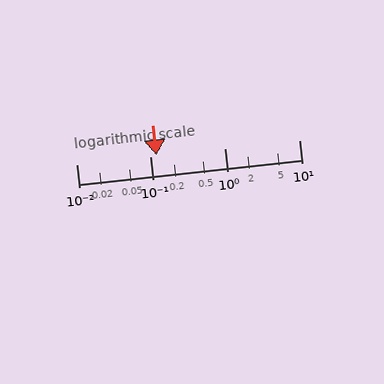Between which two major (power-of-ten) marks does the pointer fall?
The pointer is between 0.1 and 1.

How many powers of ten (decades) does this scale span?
The scale spans 3 decades, from 0.01 to 10.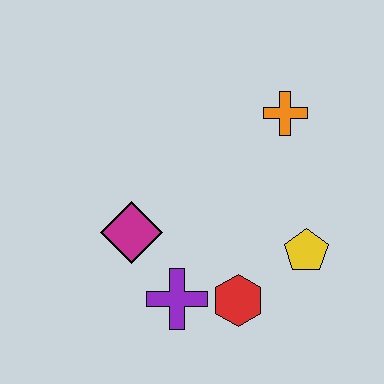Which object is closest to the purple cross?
The red hexagon is closest to the purple cross.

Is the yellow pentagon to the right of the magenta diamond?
Yes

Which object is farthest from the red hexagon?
The orange cross is farthest from the red hexagon.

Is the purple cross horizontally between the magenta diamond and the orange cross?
Yes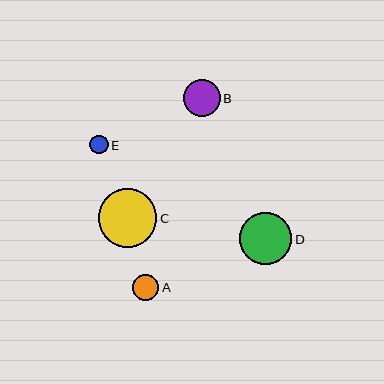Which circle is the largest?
Circle C is the largest with a size of approximately 59 pixels.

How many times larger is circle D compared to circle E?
Circle D is approximately 2.8 times the size of circle E.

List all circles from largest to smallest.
From largest to smallest: C, D, B, A, E.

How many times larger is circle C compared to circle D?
Circle C is approximately 1.1 times the size of circle D.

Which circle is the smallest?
Circle E is the smallest with a size of approximately 19 pixels.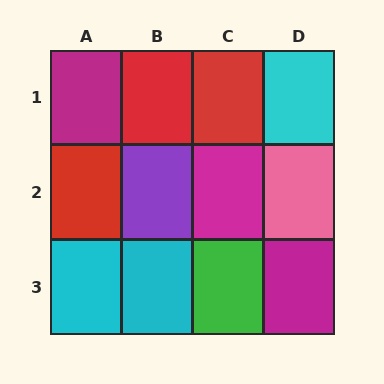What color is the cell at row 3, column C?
Green.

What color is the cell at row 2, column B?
Purple.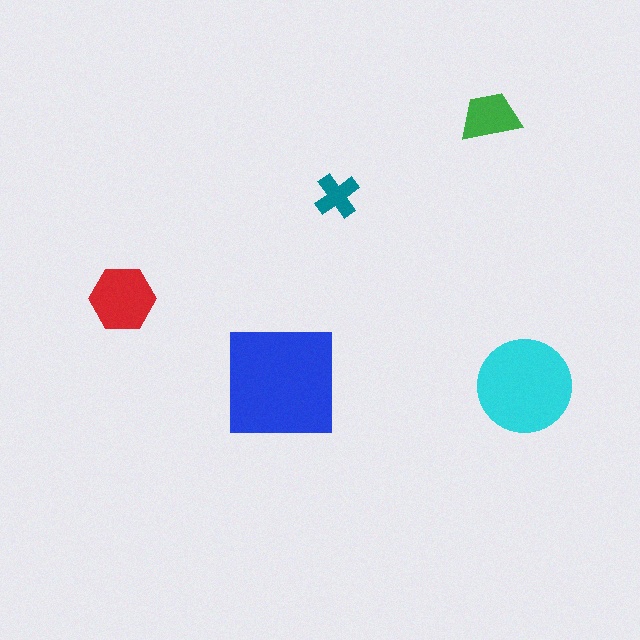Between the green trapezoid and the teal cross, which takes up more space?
The green trapezoid.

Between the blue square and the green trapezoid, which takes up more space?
The blue square.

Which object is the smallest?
The teal cross.